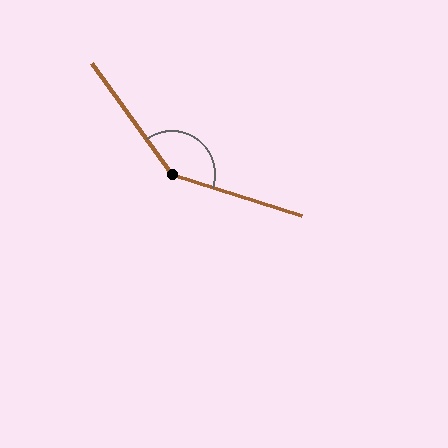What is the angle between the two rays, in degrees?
Approximately 143 degrees.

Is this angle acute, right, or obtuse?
It is obtuse.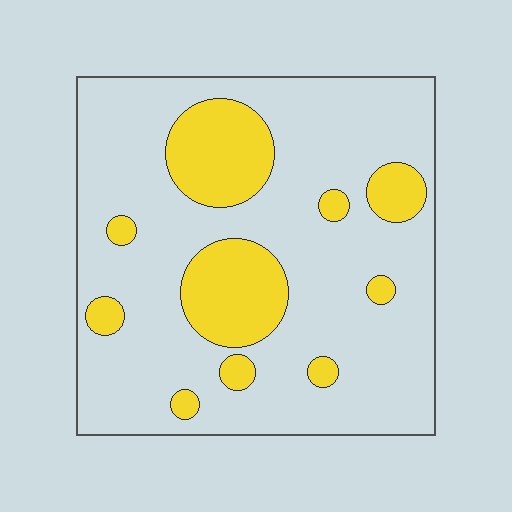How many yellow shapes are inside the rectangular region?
10.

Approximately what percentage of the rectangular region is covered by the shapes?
Approximately 20%.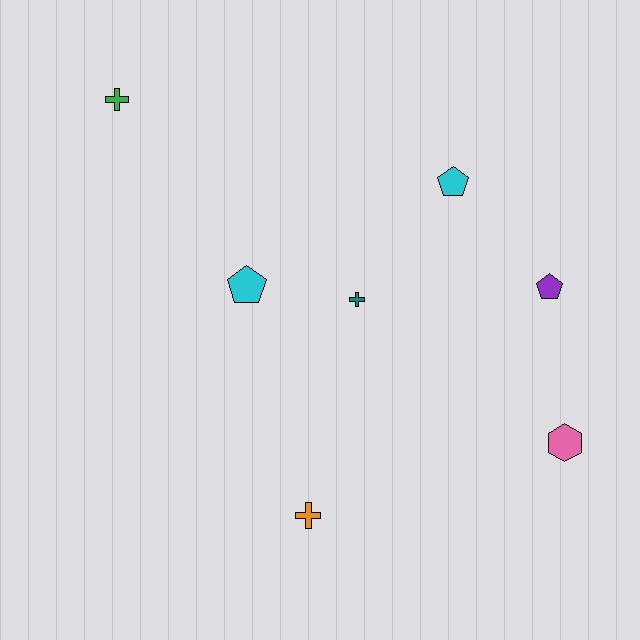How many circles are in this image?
There are no circles.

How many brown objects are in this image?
There are no brown objects.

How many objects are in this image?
There are 7 objects.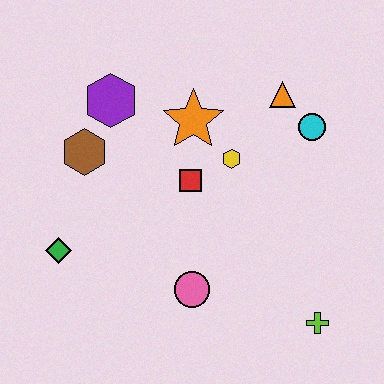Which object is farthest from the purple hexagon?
The lime cross is farthest from the purple hexagon.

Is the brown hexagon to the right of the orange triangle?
No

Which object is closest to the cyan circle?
The orange triangle is closest to the cyan circle.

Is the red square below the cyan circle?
Yes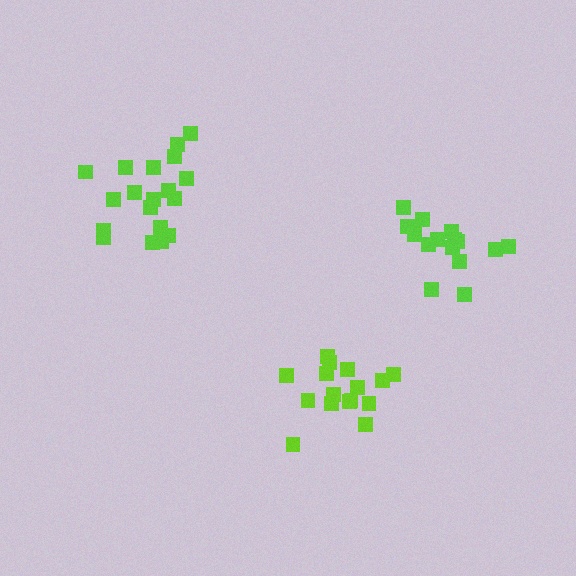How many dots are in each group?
Group 1: 15 dots, Group 2: 19 dots, Group 3: 16 dots (50 total).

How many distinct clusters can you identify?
There are 3 distinct clusters.